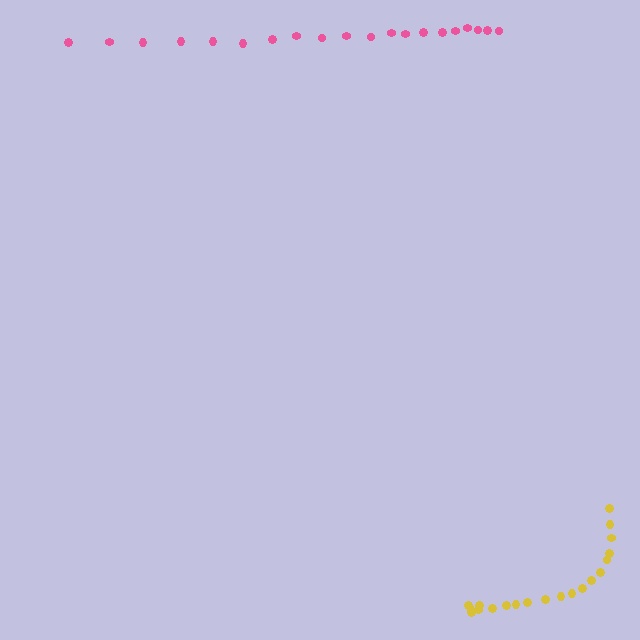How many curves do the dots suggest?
There are 2 distinct paths.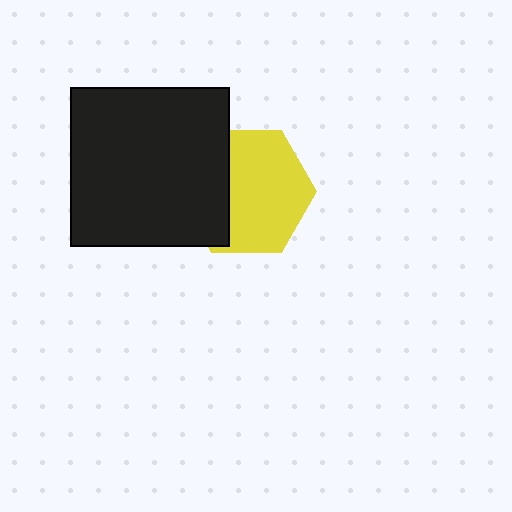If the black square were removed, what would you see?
You would see the complete yellow hexagon.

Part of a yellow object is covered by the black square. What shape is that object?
It is a hexagon.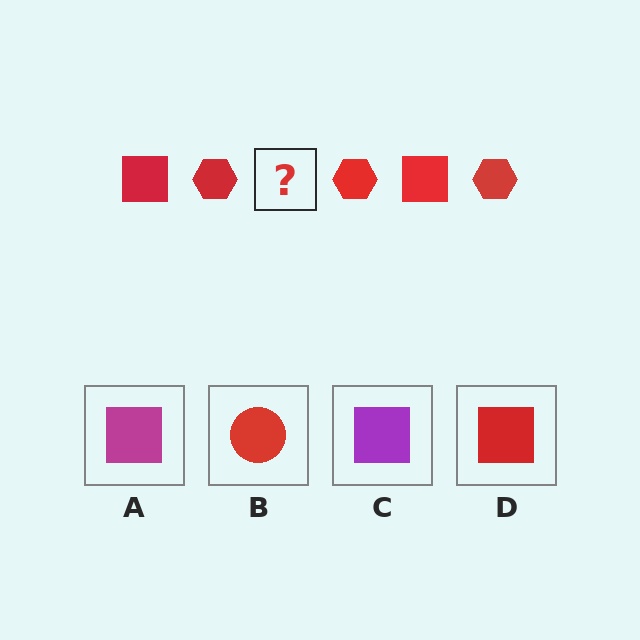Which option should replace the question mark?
Option D.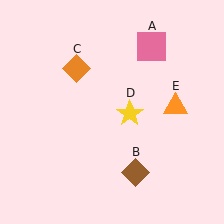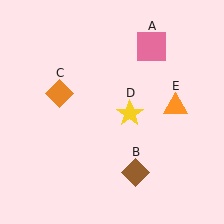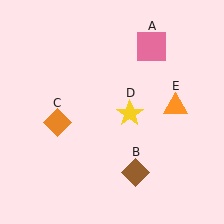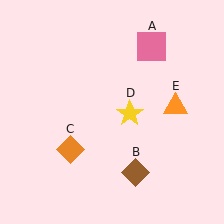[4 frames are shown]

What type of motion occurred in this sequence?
The orange diamond (object C) rotated counterclockwise around the center of the scene.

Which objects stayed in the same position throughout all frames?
Pink square (object A) and brown diamond (object B) and yellow star (object D) and orange triangle (object E) remained stationary.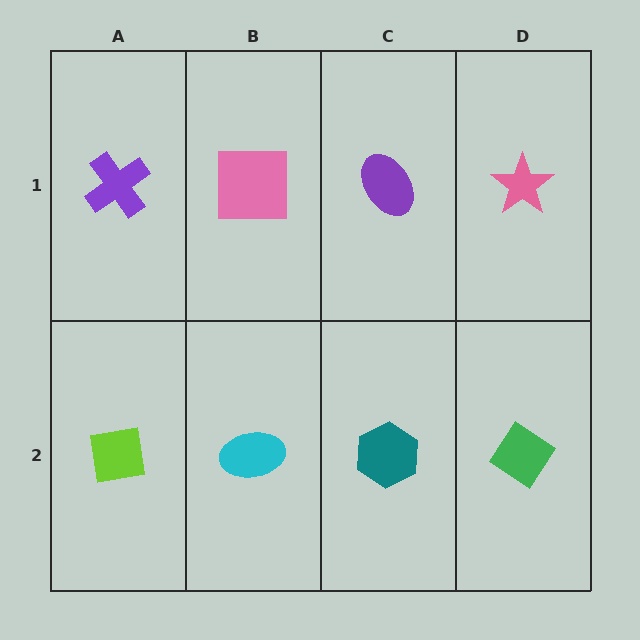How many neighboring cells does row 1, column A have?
2.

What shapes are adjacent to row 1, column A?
A lime square (row 2, column A), a pink square (row 1, column B).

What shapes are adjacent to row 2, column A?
A purple cross (row 1, column A), a cyan ellipse (row 2, column B).